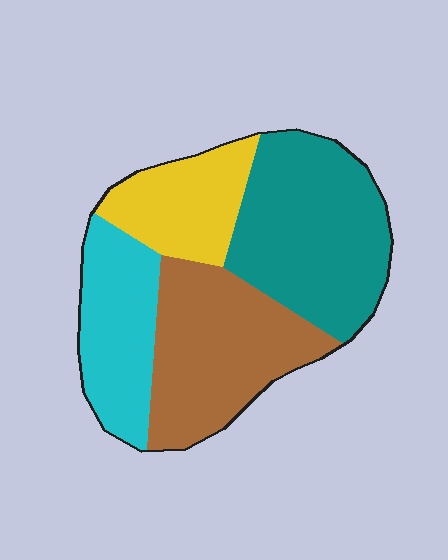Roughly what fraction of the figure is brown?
Brown takes up about one third (1/3) of the figure.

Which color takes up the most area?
Teal, at roughly 35%.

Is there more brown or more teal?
Teal.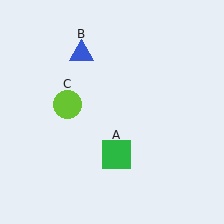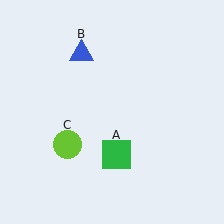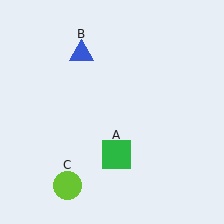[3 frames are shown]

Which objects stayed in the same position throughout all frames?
Green square (object A) and blue triangle (object B) remained stationary.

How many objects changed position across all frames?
1 object changed position: lime circle (object C).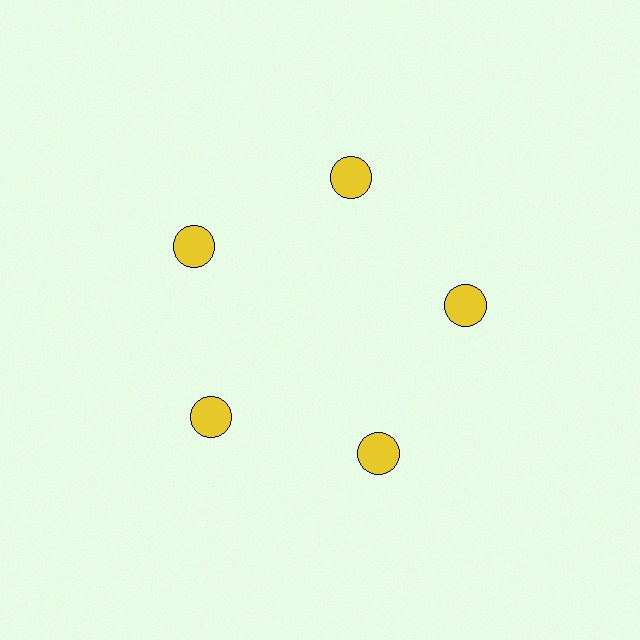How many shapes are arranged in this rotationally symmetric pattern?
There are 5 shapes, arranged in 5 groups of 1.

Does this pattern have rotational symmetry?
Yes, this pattern has 5-fold rotational symmetry. It looks the same after rotating 72 degrees around the center.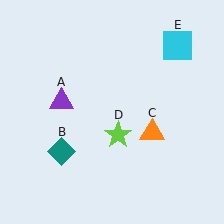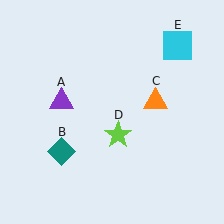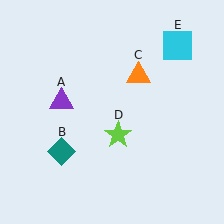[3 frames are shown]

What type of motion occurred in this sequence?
The orange triangle (object C) rotated counterclockwise around the center of the scene.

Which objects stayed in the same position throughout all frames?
Purple triangle (object A) and teal diamond (object B) and lime star (object D) and cyan square (object E) remained stationary.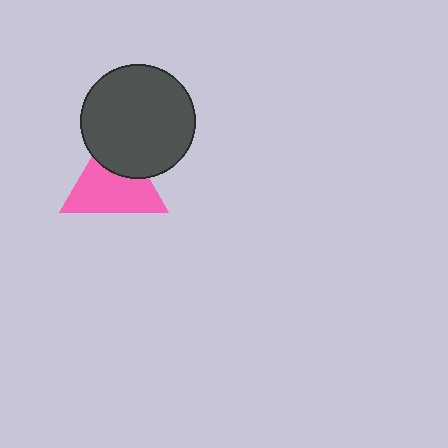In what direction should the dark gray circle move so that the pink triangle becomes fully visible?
The dark gray circle should move up. That is the shortest direction to clear the overlap and leave the pink triangle fully visible.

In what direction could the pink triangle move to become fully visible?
The pink triangle could move down. That would shift it out from behind the dark gray circle entirely.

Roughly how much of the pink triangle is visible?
Most of it is visible (roughly 68%).